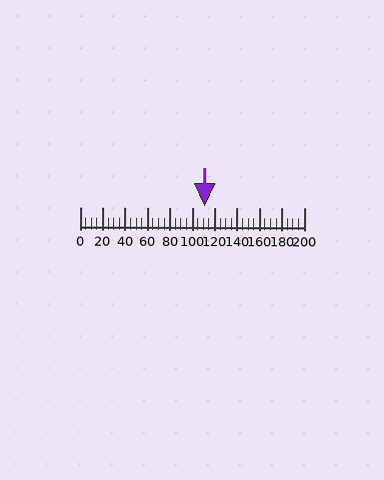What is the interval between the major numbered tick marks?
The major tick marks are spaced 20 units apart.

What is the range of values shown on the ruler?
The ruler shows values from 0 to 200.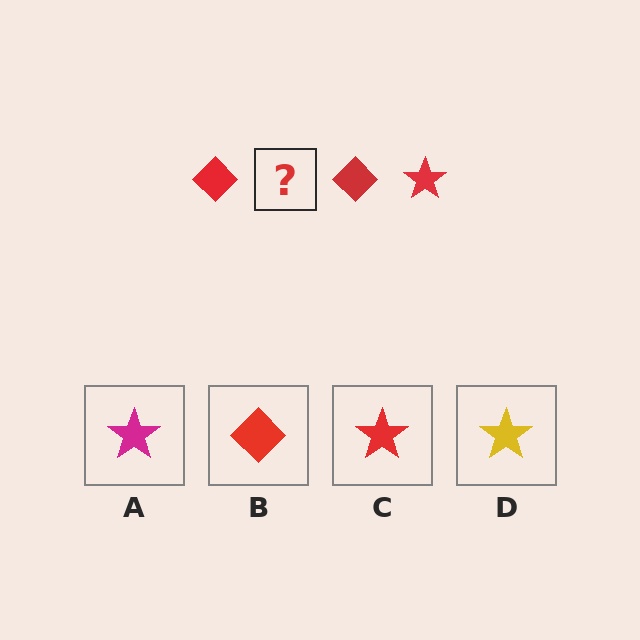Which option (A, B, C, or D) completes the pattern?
C.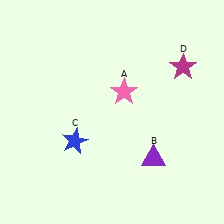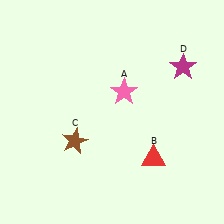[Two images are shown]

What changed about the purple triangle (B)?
In Image 1, B is purple. In Image 2, it changed to red.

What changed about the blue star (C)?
In Image 1, C is blue. In Image 2, it changed to brown.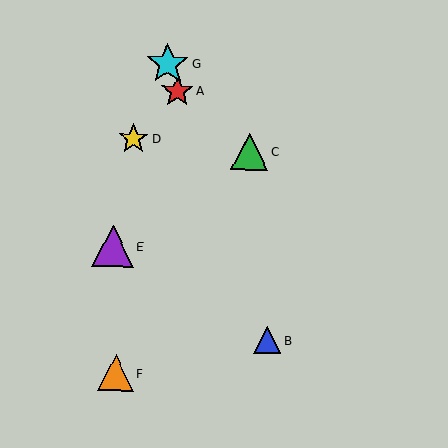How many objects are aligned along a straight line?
3 objects (A, B, G) are aligned along a straight line.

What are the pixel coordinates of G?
Object G is at (168, 64).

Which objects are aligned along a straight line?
Objects A, B, G are aligned along a straight line.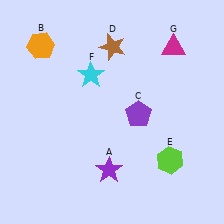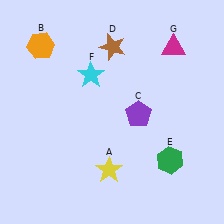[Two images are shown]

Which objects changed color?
A changed from purple to yellow. E changed from lime to green.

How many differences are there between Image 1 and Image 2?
There are 2 differences between the two images.